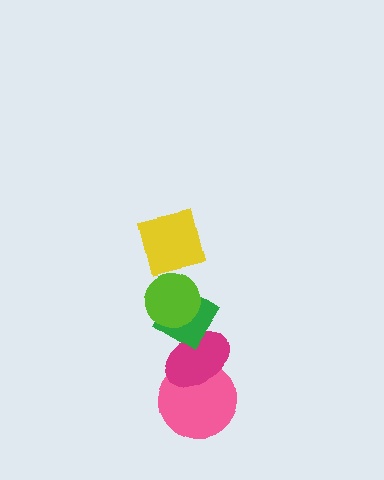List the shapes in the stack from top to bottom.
From top to bottom: the yellow square, the lime circle, the green diamond, the magenta ellipse, the pink circle.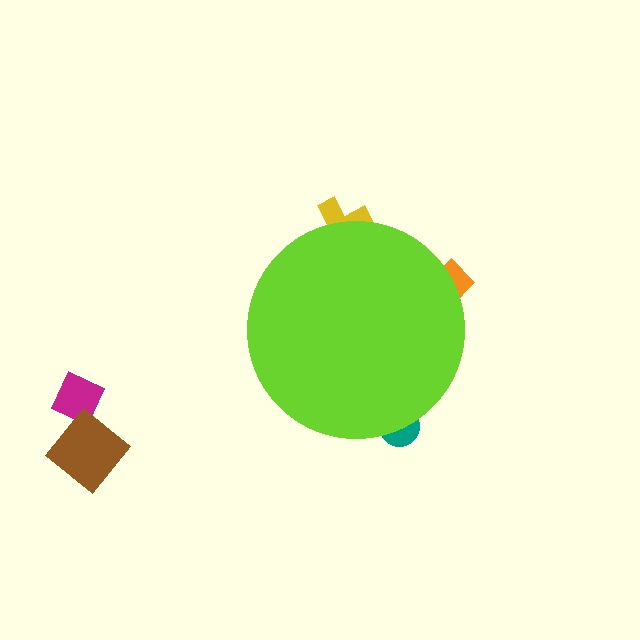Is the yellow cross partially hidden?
Yes, the yellow cross is partially hidden behind the lime circle.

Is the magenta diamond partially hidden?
No, the magenta diamond is fully visible.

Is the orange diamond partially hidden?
Yes, the orange diamond is partially hidden behind the lime circle.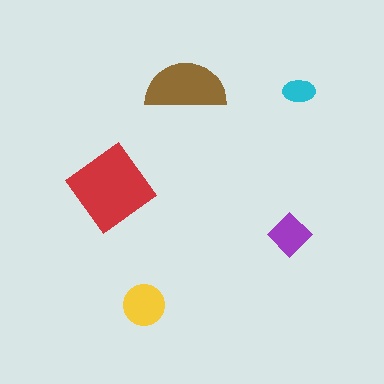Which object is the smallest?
The cyan ellipse.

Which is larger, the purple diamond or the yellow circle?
The yellow circle.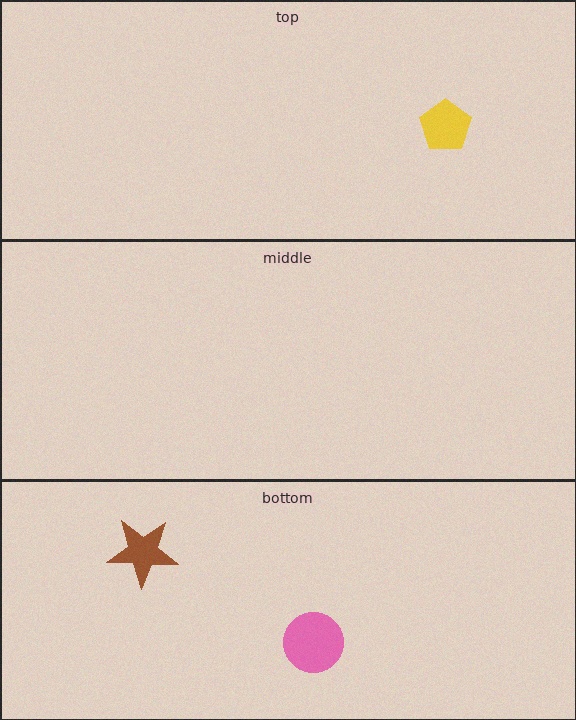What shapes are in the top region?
The yellow pentagon.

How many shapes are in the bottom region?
2.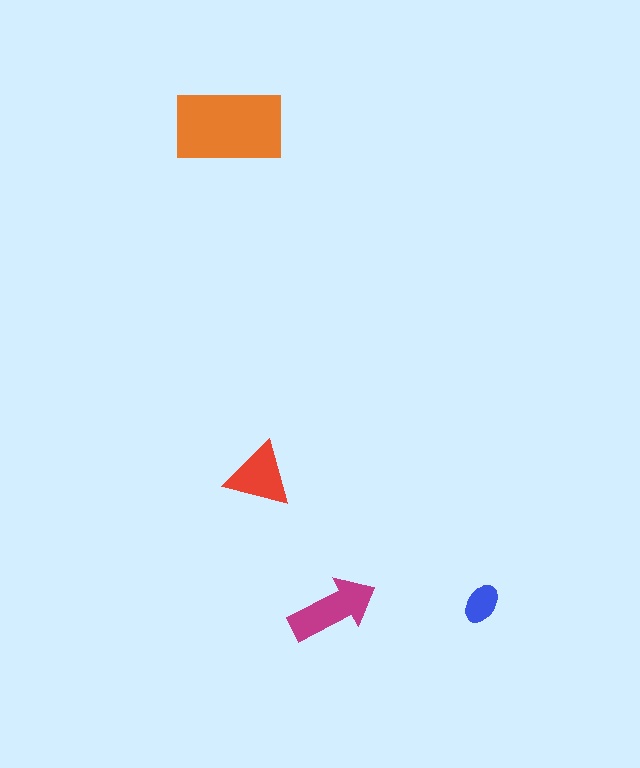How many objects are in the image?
There are 4 objects in the image.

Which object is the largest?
The orange rectangle.